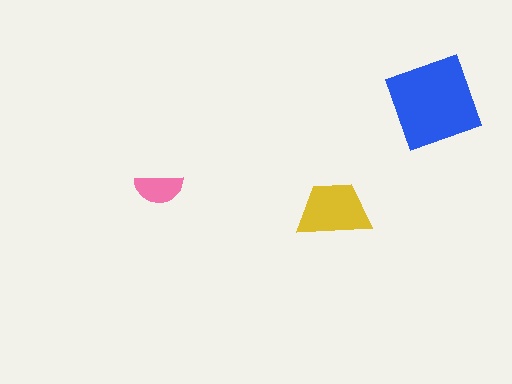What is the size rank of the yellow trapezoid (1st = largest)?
2nd.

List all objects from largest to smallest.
The blue square, the yellow trapezoid, the pink semicircle.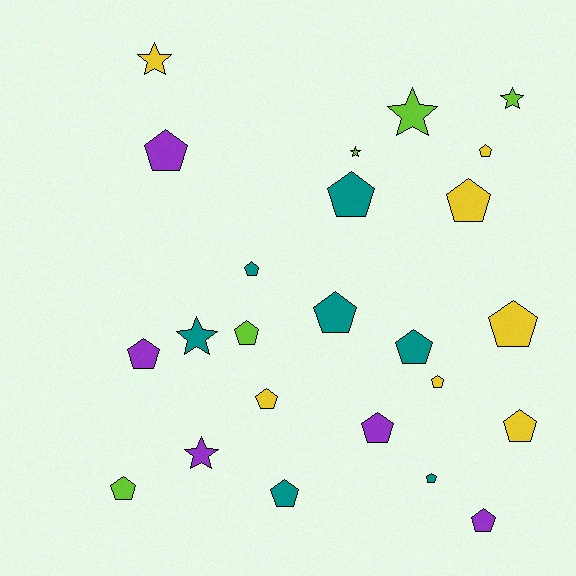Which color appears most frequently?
Yellow, with 7 objects.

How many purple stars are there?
There is 1 purple star.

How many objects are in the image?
There are 24 objects.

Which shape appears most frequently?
Pentagon, with 18 objects.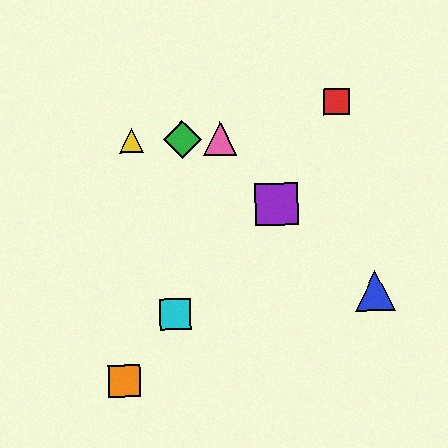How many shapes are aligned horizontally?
3 shapes (the green diamond, the yellow triangle, the pink triangle) are aligned horizontally.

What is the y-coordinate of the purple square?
The purple square is at y≈205.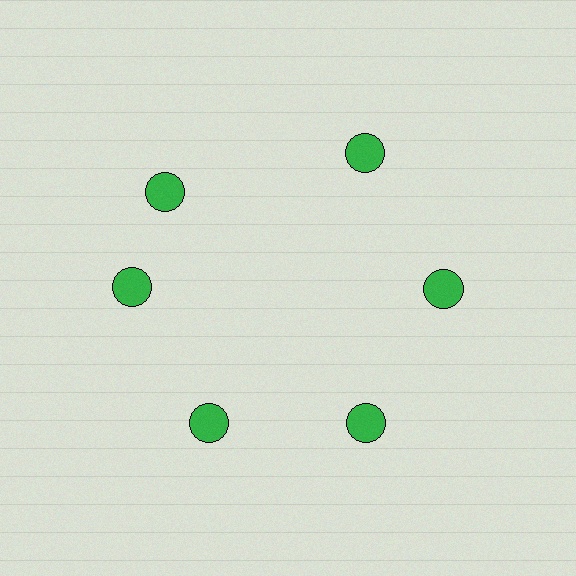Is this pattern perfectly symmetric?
No. The 6 green circles are arranged in a ring, but one element near the 11 o'clock position is rotated out of alignment along the ring, breaking the 6-fold rotational symmetry.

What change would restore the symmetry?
The symmetry would be restored by rotating it back into even spacing with its neighbors so that all 6 circles sit at equal angles and equal distance from the center.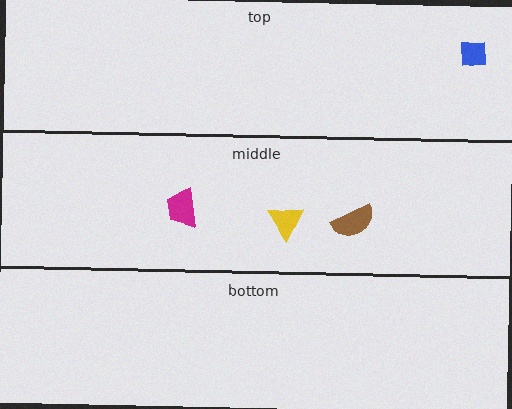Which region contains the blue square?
The top region.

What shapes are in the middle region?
The magenta trapezoid, the brown semicircle, the yellow triangle.